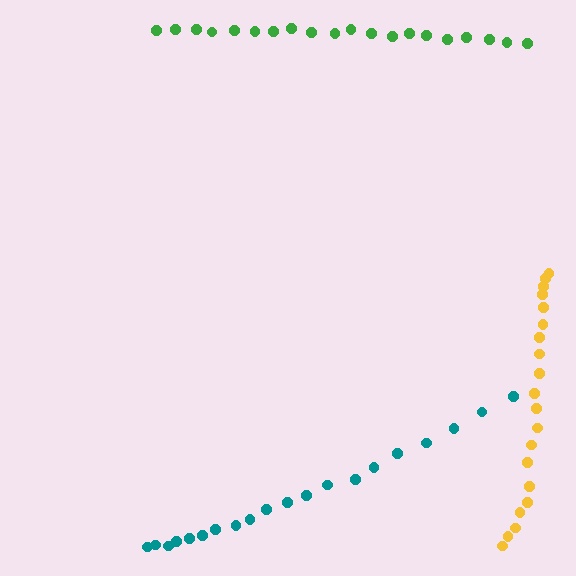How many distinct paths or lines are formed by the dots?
There are 3 distinct paths.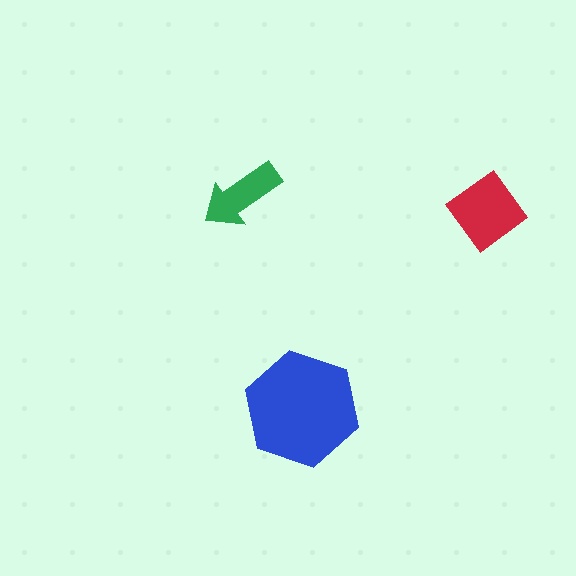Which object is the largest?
The blue hexagon.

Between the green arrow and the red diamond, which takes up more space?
The red diamond.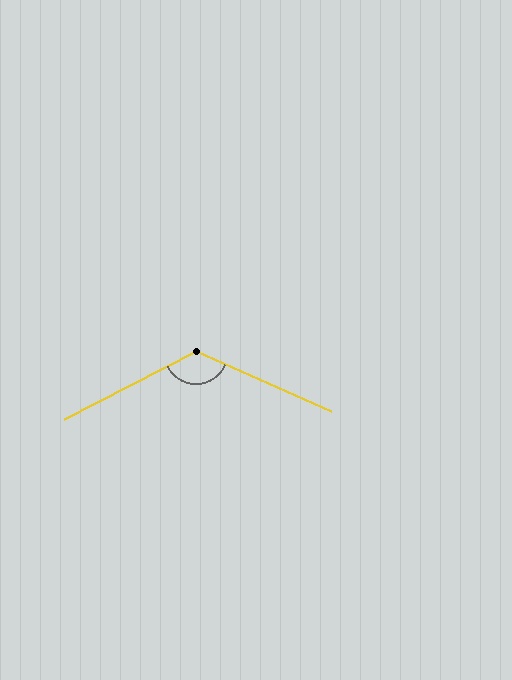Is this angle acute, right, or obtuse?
It is obtuse.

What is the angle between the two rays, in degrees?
Approximately 129 degrees.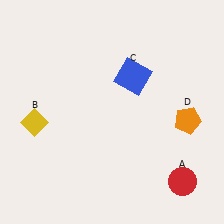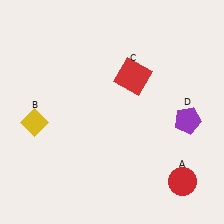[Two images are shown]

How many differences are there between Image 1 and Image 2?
There are 2 differences between the two images.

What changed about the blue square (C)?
In Image 1, C is blue. In Image 2, it changed to red.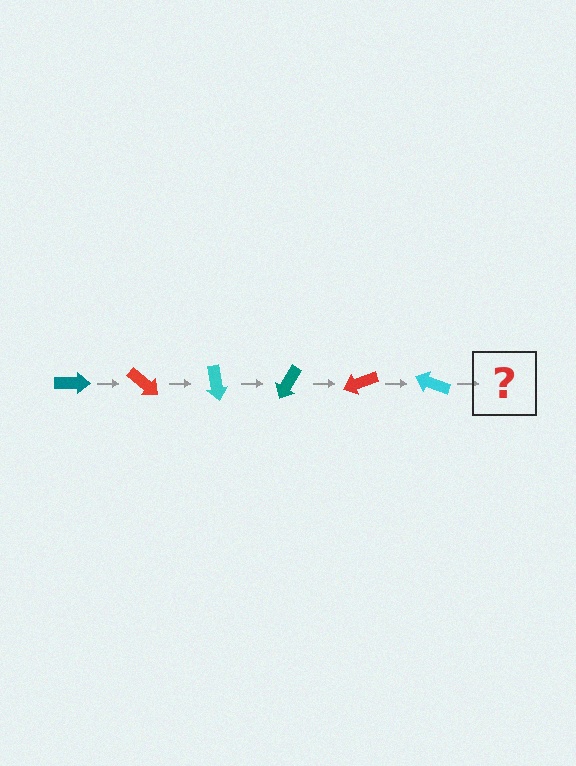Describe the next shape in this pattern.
It should be a teal arrow, rotated 240 degrees from the start.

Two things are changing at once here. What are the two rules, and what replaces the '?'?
The two rules are that it rotates 40 degrees each step and the color cycles through teal, red, and cyan. The '?' should be a teal arrow, rotated 240 degrees from the start.